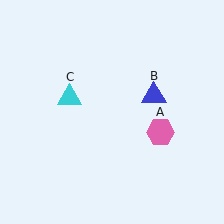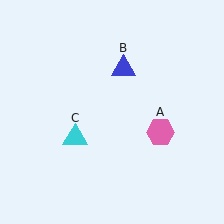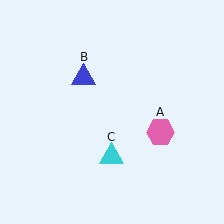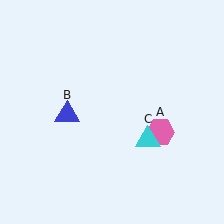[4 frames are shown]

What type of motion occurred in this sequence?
The blue triangle (object B), cyan triangle (object C) rotated counterclockwise around the center of the scene.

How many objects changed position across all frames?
2 objects changed position: blue triangle (object B), cyan triangle (object C).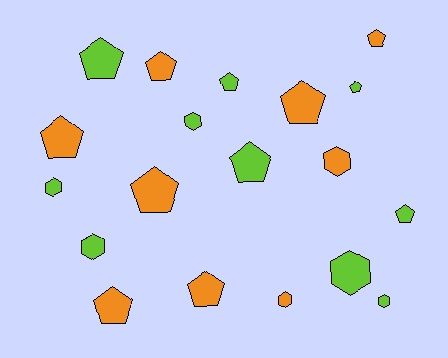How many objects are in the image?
There are 19 objects.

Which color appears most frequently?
Lime, with 10 objects.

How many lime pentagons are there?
There are 5 lime pentagons.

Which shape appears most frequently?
Pentagon, with 12 objects.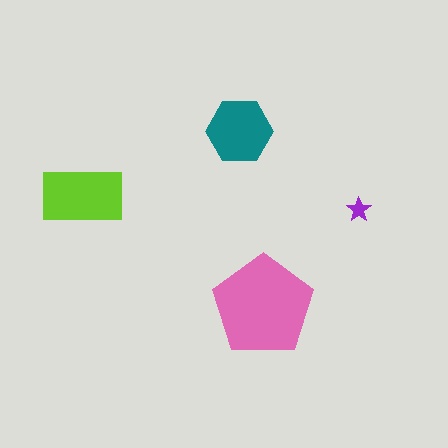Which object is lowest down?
The pink pentagon is bottommost.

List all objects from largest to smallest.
The pink pentagon, the lime rectangle, the teal hexagon, the purple star.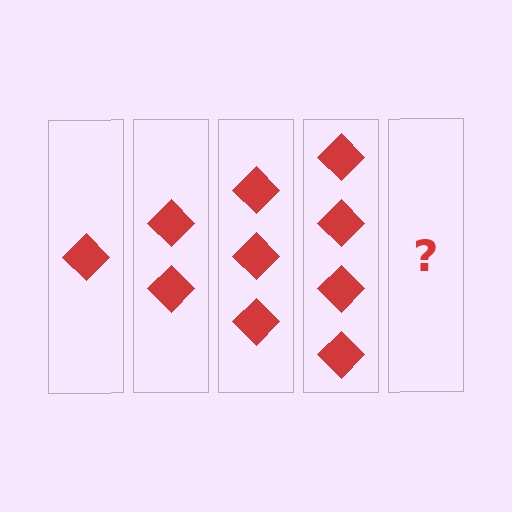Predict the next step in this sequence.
The next step is 5 diamonds.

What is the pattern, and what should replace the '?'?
The pattern is that each step adds one more diamond. The '?' should be 5 diamonds.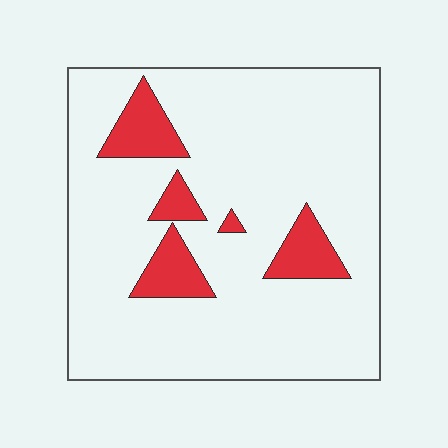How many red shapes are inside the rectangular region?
5.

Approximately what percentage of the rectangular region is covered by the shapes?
Approximately 15%.